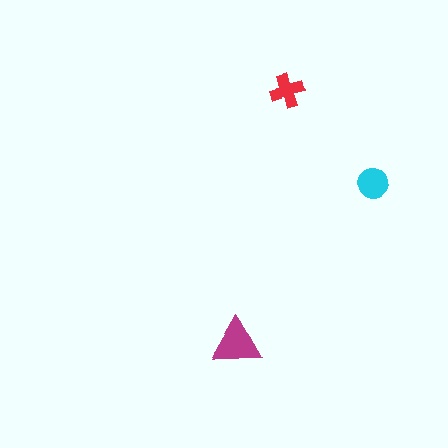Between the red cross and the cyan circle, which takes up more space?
The cyan circle.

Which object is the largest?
The magenta triangle.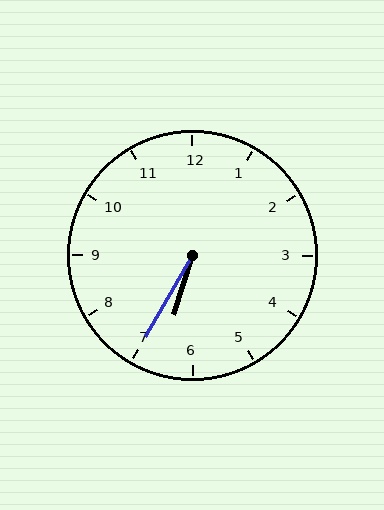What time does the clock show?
6:35.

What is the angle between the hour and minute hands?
Approximately 12 degrees.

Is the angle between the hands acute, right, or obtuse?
It is acute.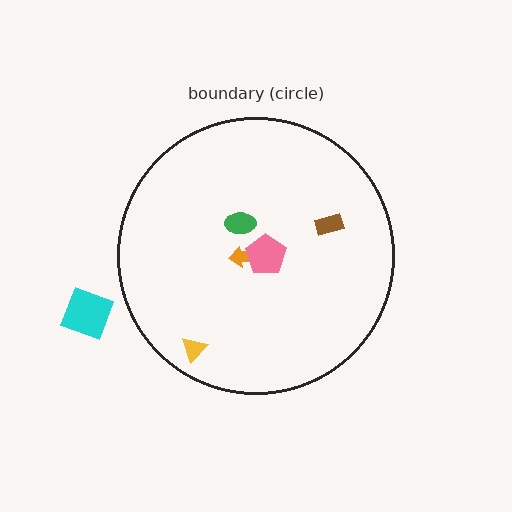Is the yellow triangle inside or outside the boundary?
Inside.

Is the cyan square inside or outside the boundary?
Outside.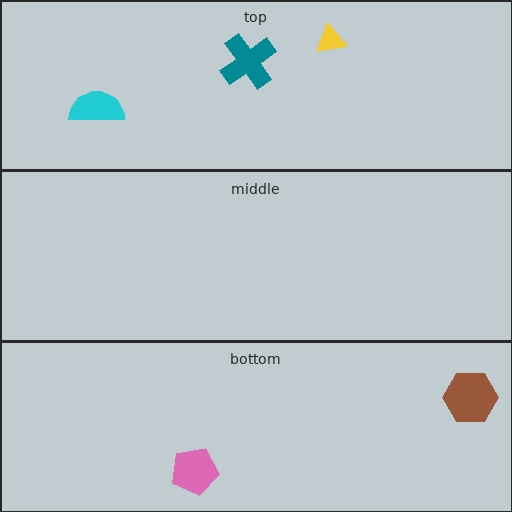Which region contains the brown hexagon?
The bottom region.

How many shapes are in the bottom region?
2.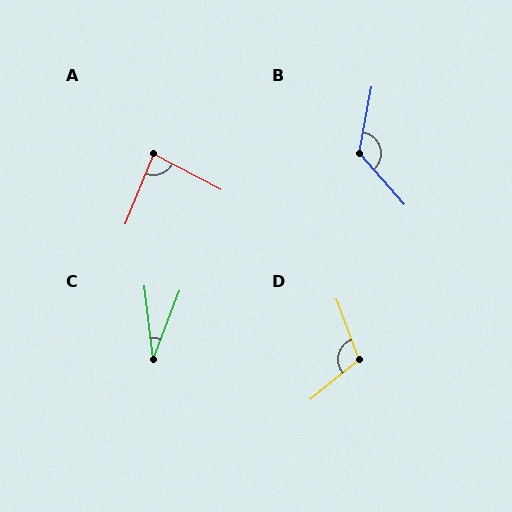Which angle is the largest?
B, at approximately 128 degrees.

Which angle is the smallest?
C, at approximately 27 degrees.